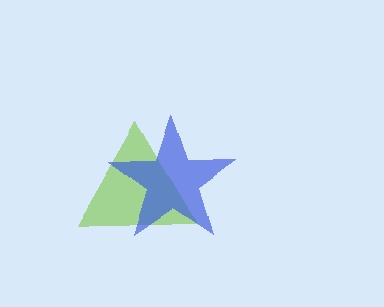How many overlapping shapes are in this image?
There are 2 overlapping shapes in the image.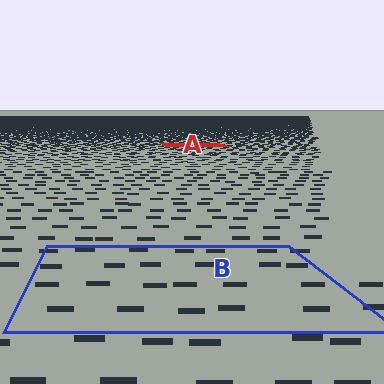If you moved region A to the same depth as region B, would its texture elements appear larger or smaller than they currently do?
They would appear larger. At a closer depth, the same texture elements are projected at a bigger on-screen size.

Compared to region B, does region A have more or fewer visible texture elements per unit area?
Region A has more texture elements per unit area — they are packed more densely because it is farther away.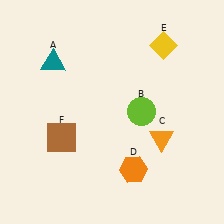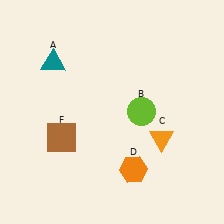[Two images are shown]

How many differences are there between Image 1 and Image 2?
There is 1 difference between the two images.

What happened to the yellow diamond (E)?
The yellow diamond (E) was removed in Image 2. It was in the top-right area of Image 1.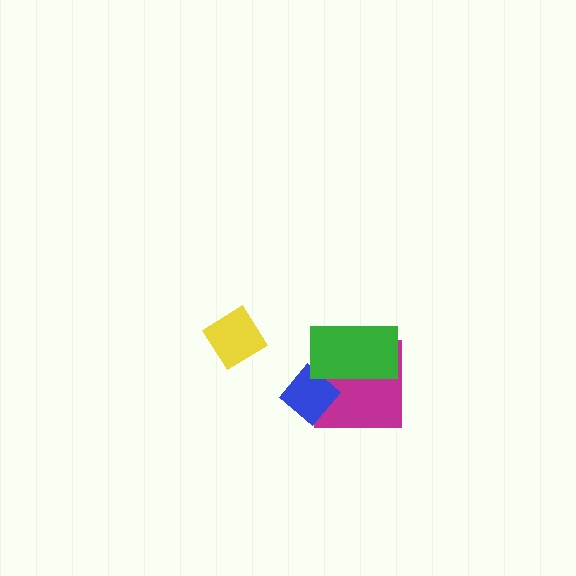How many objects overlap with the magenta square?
2 objects overlap with the magenta square.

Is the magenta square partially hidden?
Yes, it is partially covered by another shape.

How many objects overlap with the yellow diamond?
0 objects overlap with the yellow diamond.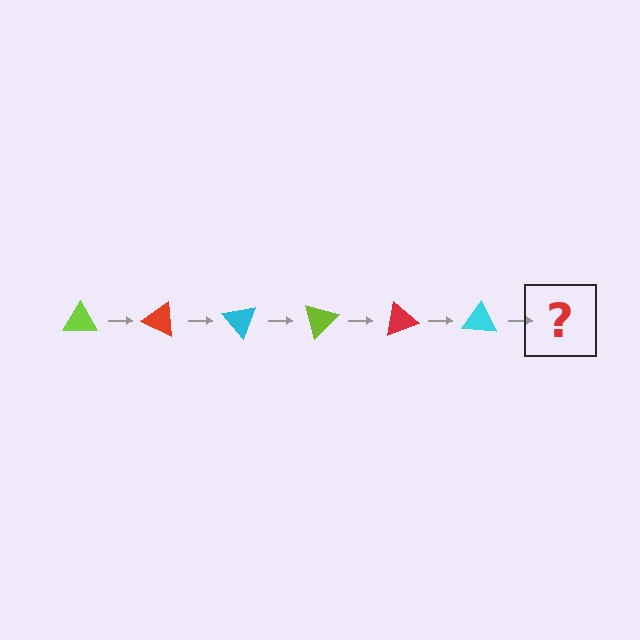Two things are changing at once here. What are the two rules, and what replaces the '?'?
The two rules are that it rotates 25 degrees each step and the color cycles through lime, red, and cyan. The '?' should be a lime triangle, rotated 150 degrees from the start.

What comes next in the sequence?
The next element should be a lime triangle, rotated 150 degrees from the start.